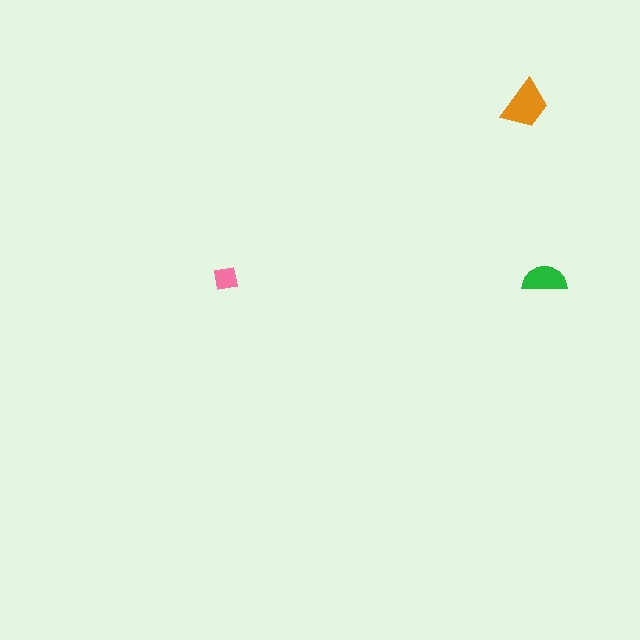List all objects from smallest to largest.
The pink square, the green semicircle, the orange trapezoid.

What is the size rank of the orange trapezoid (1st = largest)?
1st.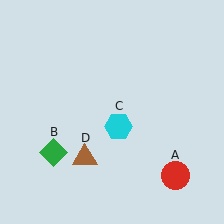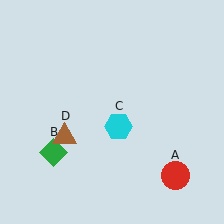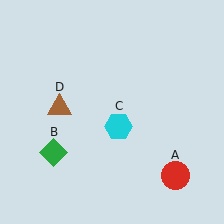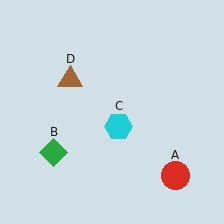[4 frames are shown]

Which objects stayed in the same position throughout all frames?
Red circle (object A) and green diamond (object B) and cyan hexagon (object C) remained stationary.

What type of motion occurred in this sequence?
The brown triangle (object D) rotated clockwise around the center of the scene.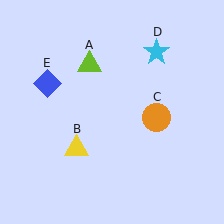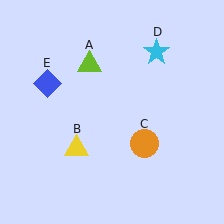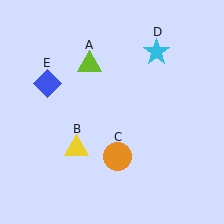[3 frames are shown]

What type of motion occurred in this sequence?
The orange circle (object C) rotated clockwise around the center of the scene.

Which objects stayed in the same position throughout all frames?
Lime triangle (object A) and yellow triangle (object B) and cyan star (object D) and blue diamond (object E) remained stationary.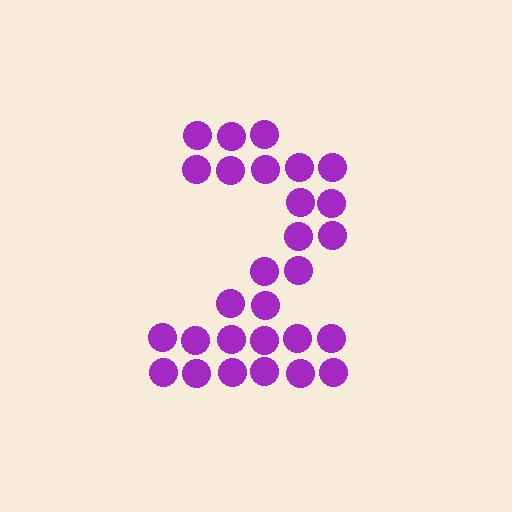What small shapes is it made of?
It is made of small circles.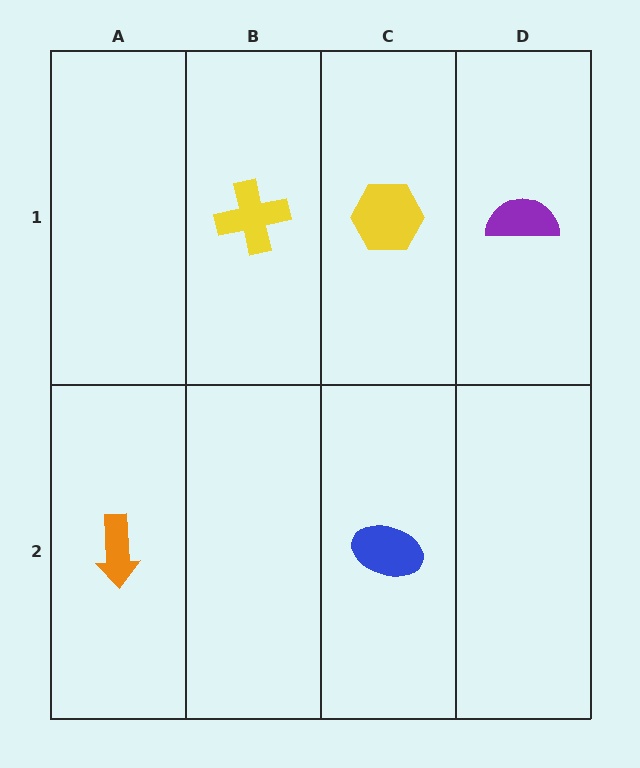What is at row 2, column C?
A blue ellipse.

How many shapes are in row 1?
3 shapes.